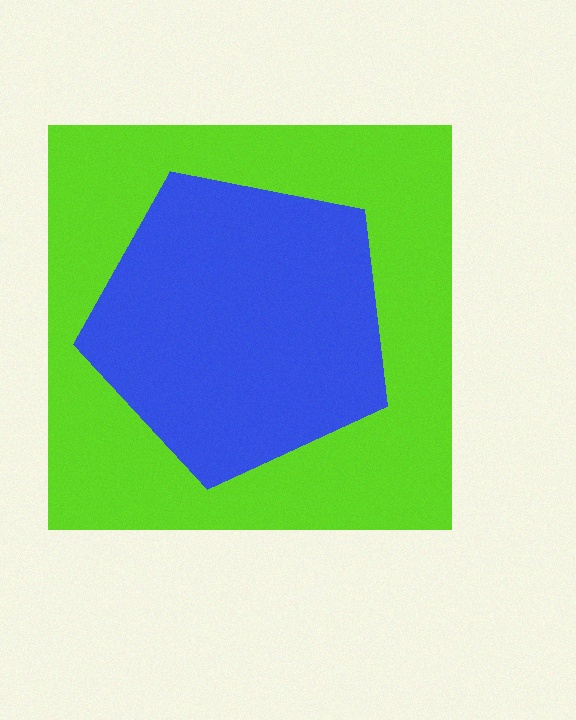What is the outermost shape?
The lime square.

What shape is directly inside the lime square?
The blue pentagon.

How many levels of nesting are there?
2.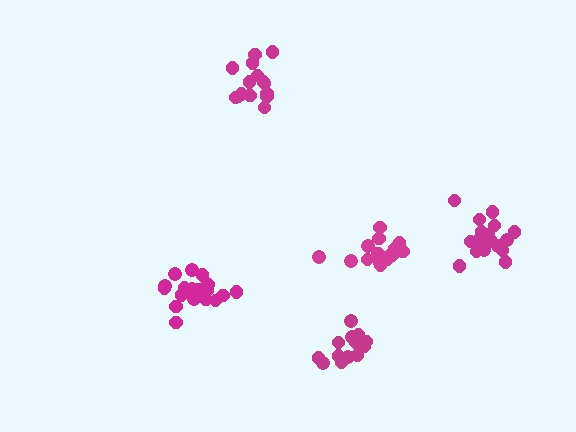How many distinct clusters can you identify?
There are 5 distinct clusters.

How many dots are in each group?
Group 1: 15 dots, Group 2: 16 dots, Group 3: 19 dots, Group 4: 13 dots, Group 5: 18 dots (81 total).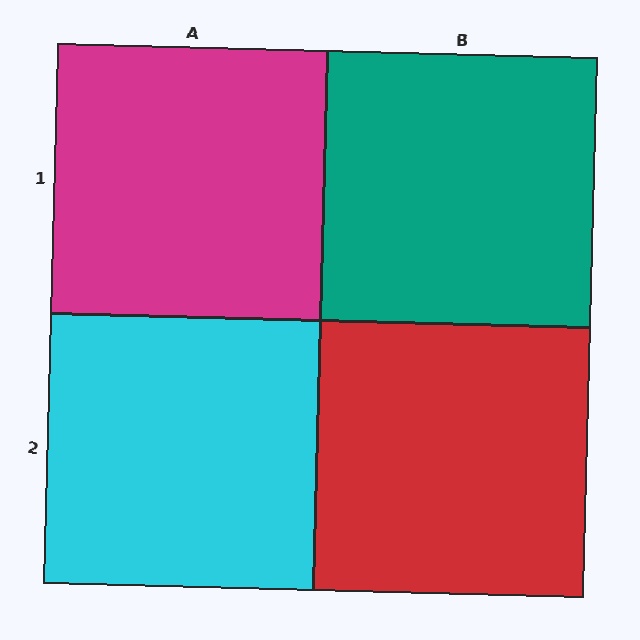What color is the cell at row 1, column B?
Teal.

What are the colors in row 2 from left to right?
Cyan, red.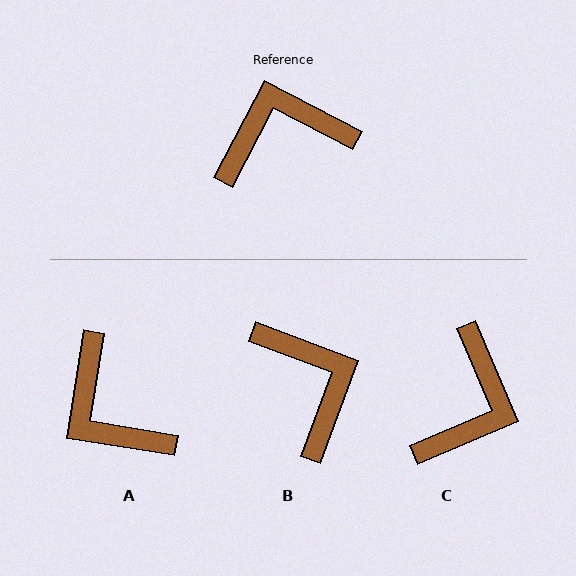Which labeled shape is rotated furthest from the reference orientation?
C, about 129 degrees away.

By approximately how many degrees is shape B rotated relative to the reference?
Approximately 83 degrees clockwise.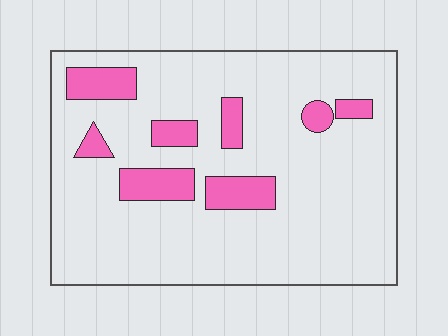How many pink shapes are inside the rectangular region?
8.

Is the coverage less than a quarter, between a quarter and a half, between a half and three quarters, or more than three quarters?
Less than a quarter.